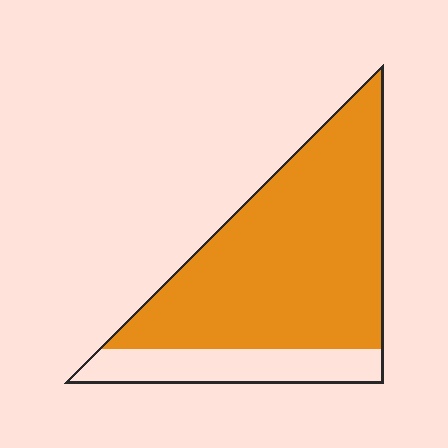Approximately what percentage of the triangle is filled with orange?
Approximately 80%.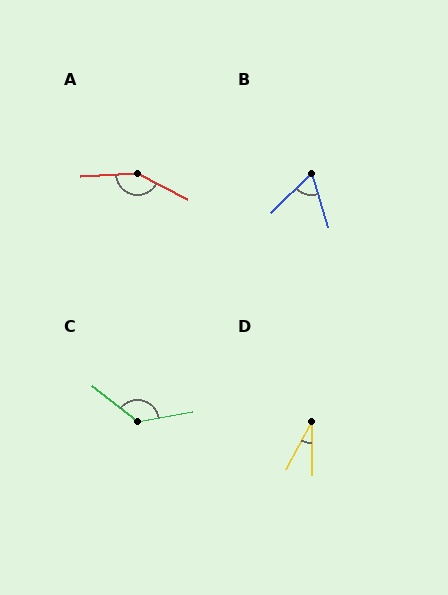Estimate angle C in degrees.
Approximately 132 degrees.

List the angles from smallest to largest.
D (29°), B (63°), C (132°), A (150°).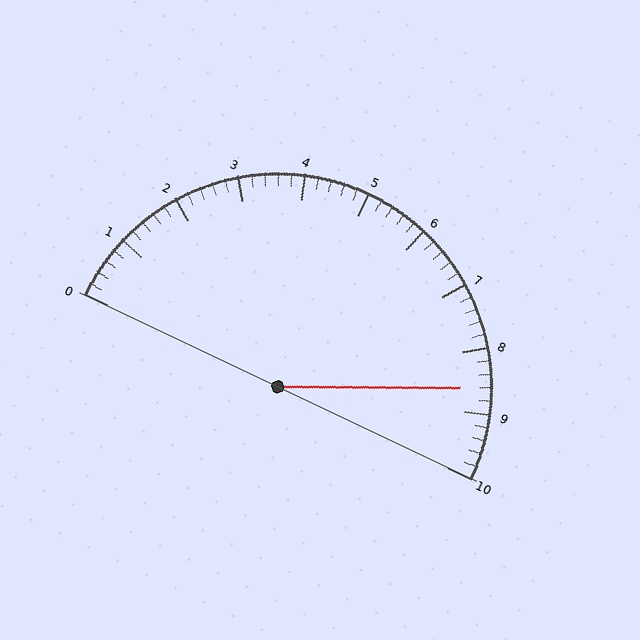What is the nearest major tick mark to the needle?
The nearest major tick mark is 9.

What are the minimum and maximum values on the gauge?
The gauge ranges from 0 to 10.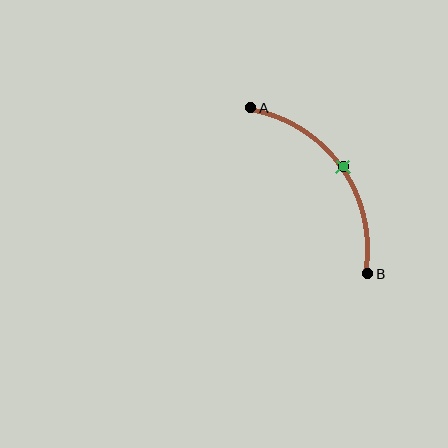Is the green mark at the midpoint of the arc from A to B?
Yes. The green mark lies on the arc at equal arc-length from both A and B — it is the arc midpoint.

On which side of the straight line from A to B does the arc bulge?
The arc bulges above and to the right of the straight line connecting A and B.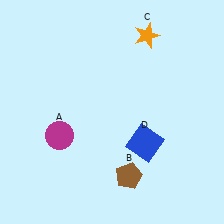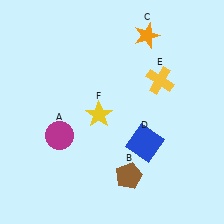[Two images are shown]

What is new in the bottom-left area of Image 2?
A yellow star (F) was added in the bottom-left area of Image 2.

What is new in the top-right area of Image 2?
A yellow cross (E) was added in the top-right area of Image 2.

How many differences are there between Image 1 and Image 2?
There are 2 differences between the two images.